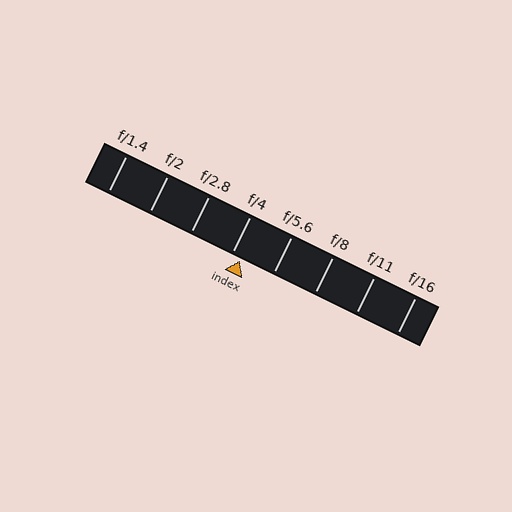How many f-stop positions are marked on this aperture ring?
There are 8 f-stop positions marked.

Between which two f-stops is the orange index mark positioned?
The index mark is between f/4 and f/5.6.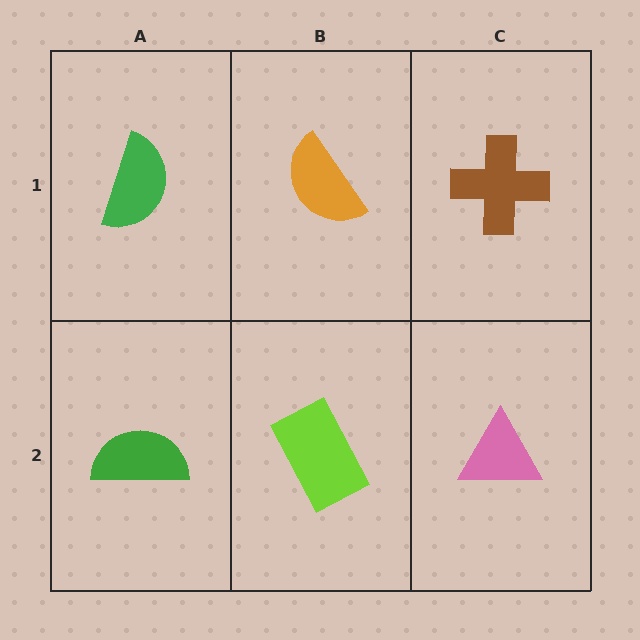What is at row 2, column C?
A pink triangle.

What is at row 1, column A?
A green semicircle.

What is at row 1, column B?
An orange semicircle.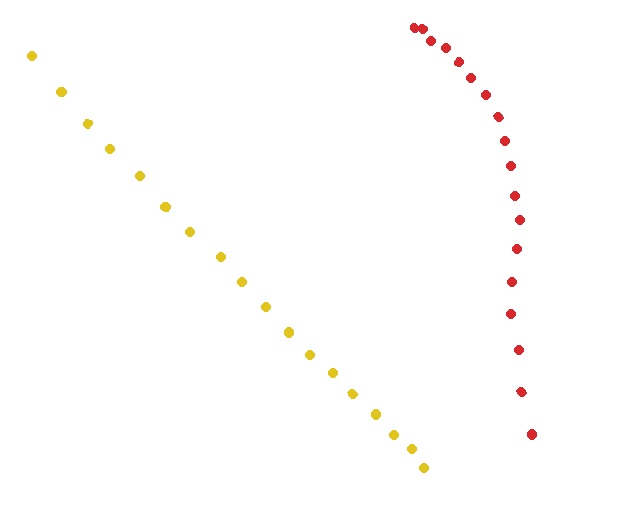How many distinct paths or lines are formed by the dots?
There are 2 distinct paths.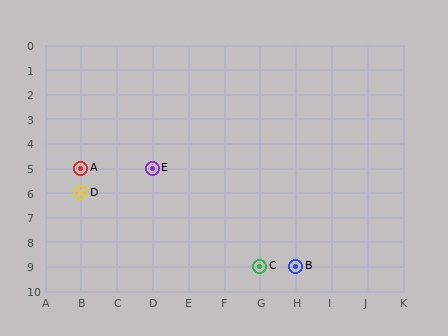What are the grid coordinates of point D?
Point D is at grid coordinates (B, 6).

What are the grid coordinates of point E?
Point E is at grid coordinates (D, 5).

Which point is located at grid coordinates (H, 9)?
Point B is at (H, 9).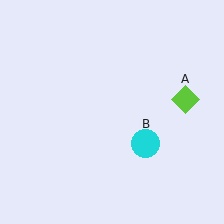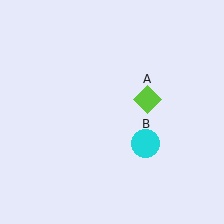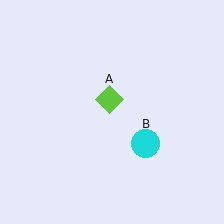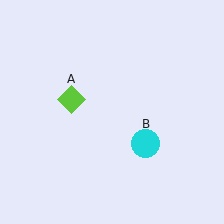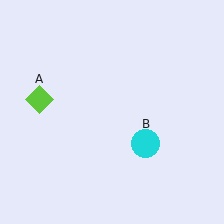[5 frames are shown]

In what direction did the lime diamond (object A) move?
The lime diamond (object A) moved left.